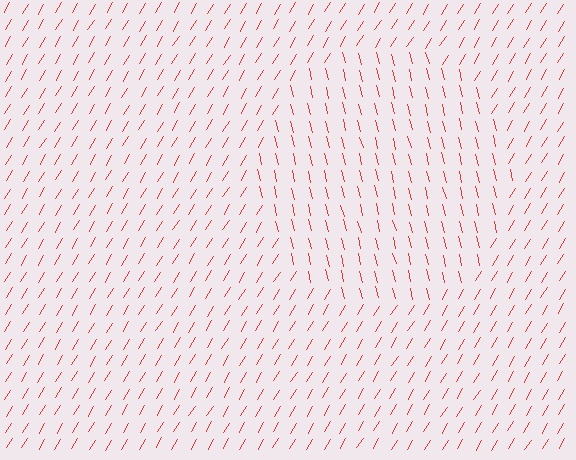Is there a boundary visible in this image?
Yes, there is a texture boundary formed by a change in line orientation.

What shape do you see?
I see a circle.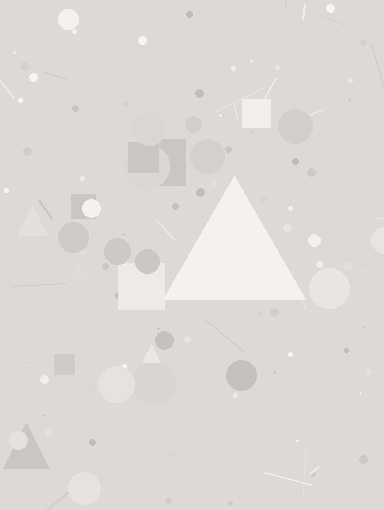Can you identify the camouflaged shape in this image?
The camouflaged shape is a triangle.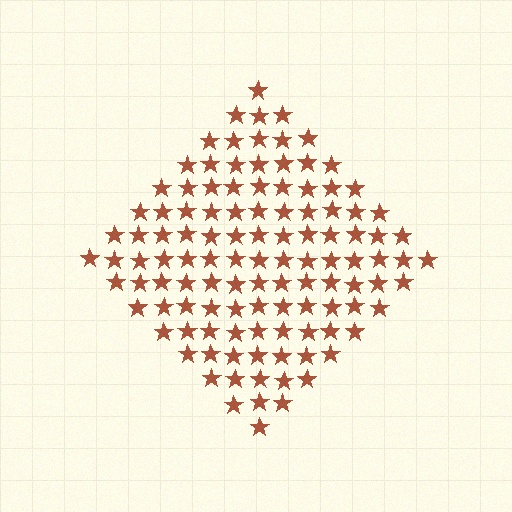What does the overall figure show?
The overall figure shows a diamond.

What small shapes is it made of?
It is made of small stars.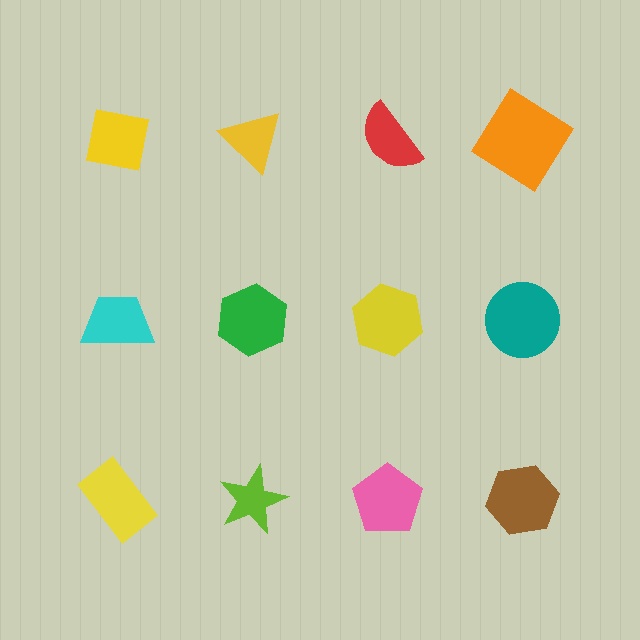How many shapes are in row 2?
4 shapes.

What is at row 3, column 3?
A pink pentagon.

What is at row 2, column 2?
A green hexagon.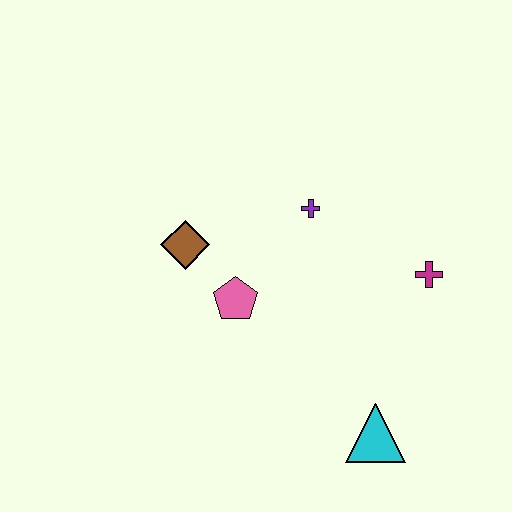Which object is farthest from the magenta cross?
The brown diamond is farthest from the magenta cross.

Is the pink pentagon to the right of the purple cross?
No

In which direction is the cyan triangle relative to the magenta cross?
The cyan triangle is below the magenta cross.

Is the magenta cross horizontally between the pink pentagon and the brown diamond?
No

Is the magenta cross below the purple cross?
Yes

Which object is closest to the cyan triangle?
The magenta cross is closest to the cyan triangle.